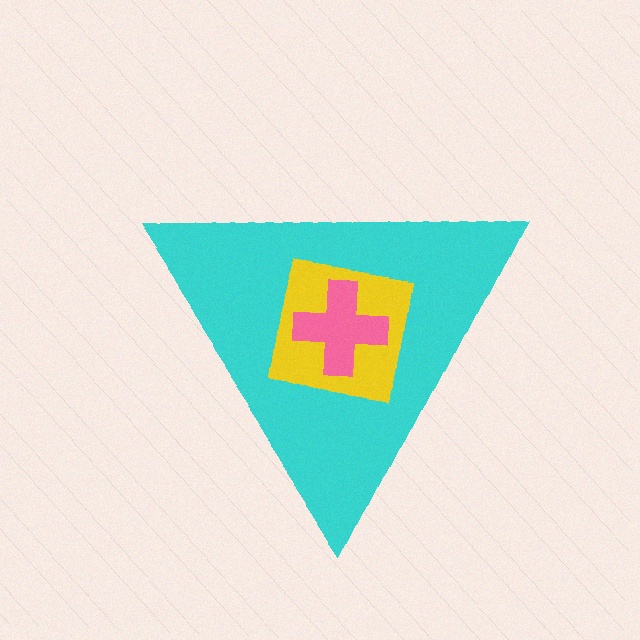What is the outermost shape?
The cyan triangle.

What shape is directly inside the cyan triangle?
The yellow square.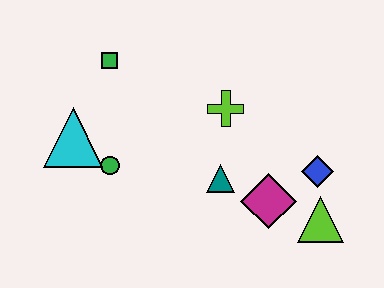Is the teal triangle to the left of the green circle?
No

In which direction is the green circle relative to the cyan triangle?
The green circle is to the right of the cyan triangle.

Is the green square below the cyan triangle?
No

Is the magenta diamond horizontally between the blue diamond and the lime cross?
Yes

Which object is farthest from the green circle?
The lime triangle is farthest from the green circle.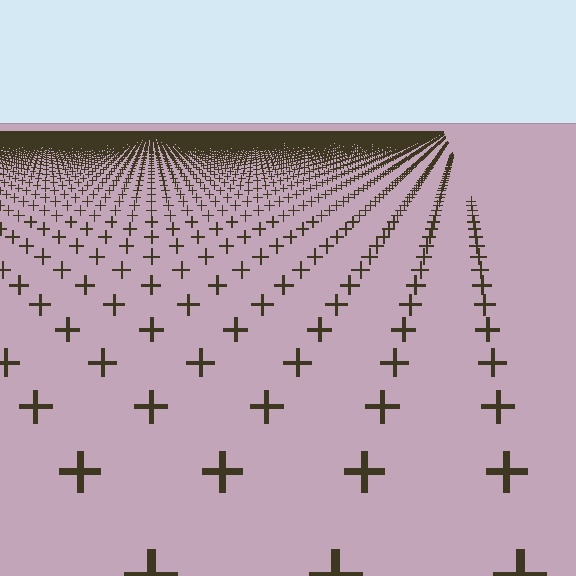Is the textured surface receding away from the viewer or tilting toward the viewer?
The surface is receding away from the viewer. Texture elements get smaller and denser toward the top.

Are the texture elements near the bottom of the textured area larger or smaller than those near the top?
Larger. Near the bottom, elements are closer to the viewer and appear at a bigger on-screen size.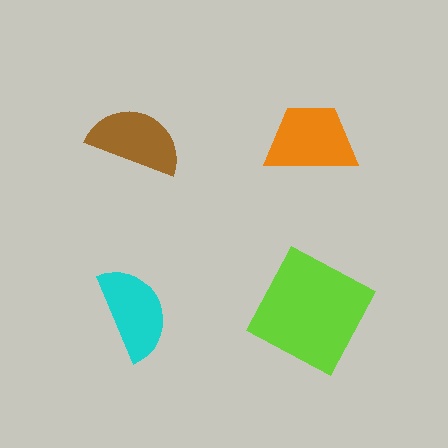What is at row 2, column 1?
A cyan semicircle.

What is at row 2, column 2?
A lime square.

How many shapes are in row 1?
2 shapes.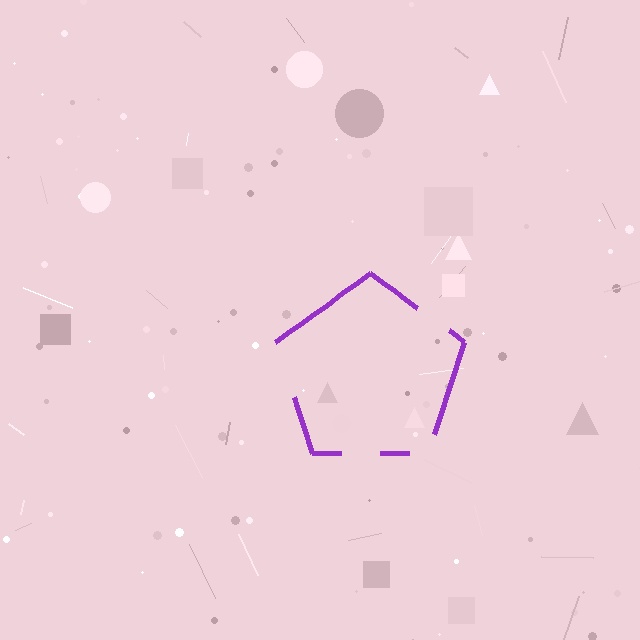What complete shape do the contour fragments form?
The contour fragments form a pentagon.